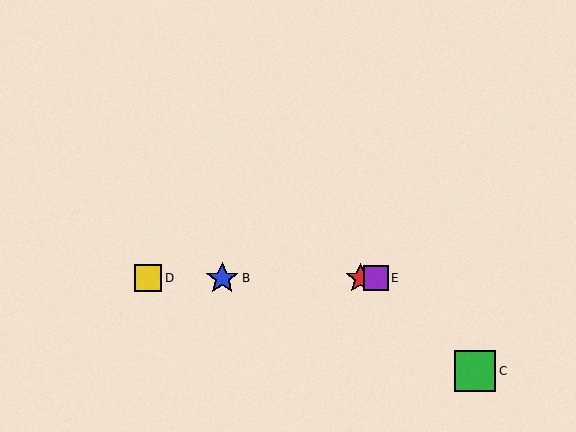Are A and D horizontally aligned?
Yes, both are at y≈278.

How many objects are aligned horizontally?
4 objects (A, B, D, E) are aligned horizontally.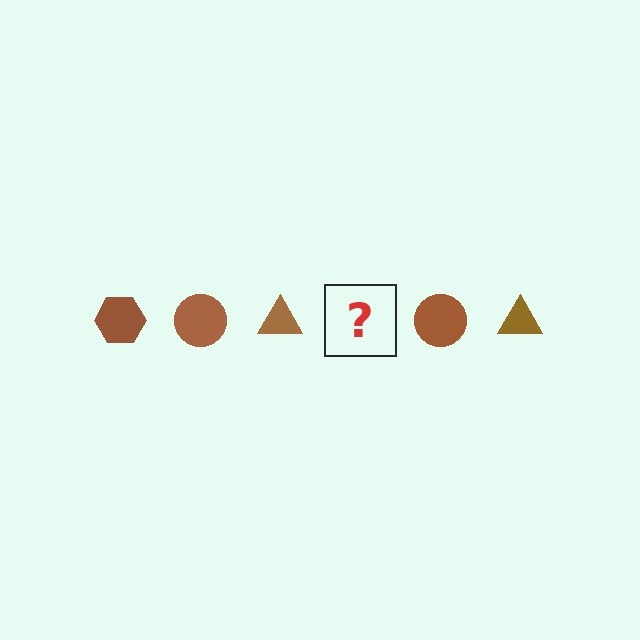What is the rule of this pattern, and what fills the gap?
The rule is that the pattern cycles through hexagon, circle, triangle shapes in brown. The gap should be filled with a brown hexagon.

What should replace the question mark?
The question mark should be replaced with a brown hexagon.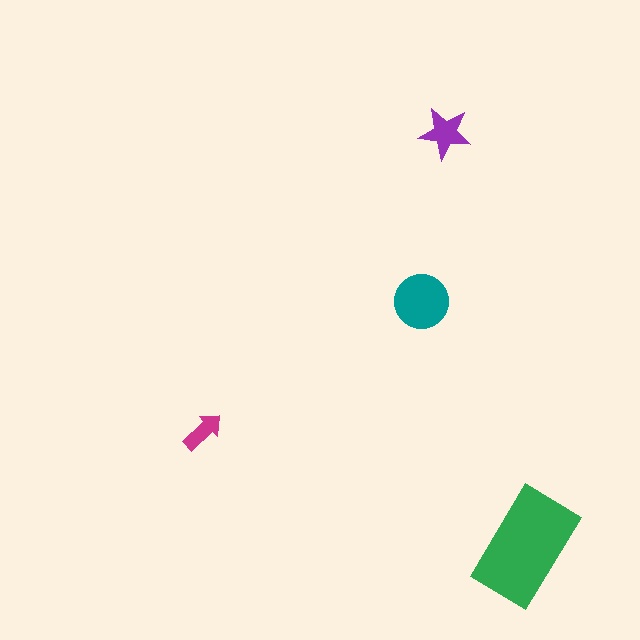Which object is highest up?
The purple star is topmost.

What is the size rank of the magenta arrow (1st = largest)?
4th.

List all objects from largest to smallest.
The green rectangle, the teal circle, the purple star, the magenta arrow.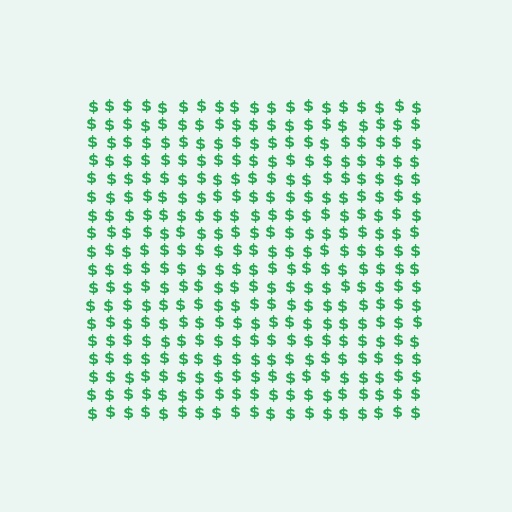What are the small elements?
The small elements are dollar signs.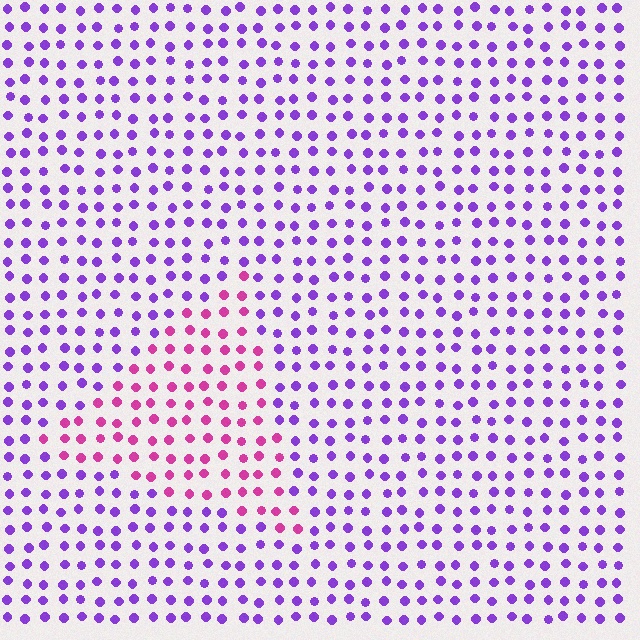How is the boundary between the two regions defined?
The boundary is defined purely by a slight shift in hue (about 50 degrees). Spacing, size, and orientation are identical on both sides.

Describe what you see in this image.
The image is filled with small purple elements in a uniform arrangement. A triangle-shaped region is visible where the elements are tinted to a slightly different hue, forming a subtle color boundary.